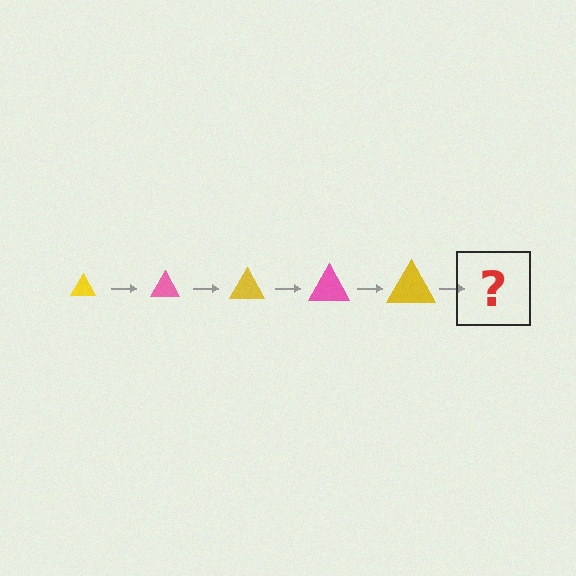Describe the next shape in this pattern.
It should be a pink triangle, larger than the previous one.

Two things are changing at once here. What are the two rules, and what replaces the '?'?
The two rules are that the triangle grows larger each step and the color cycles through yellow and pink. The '?' should be a pink triangle, larger than the previous one.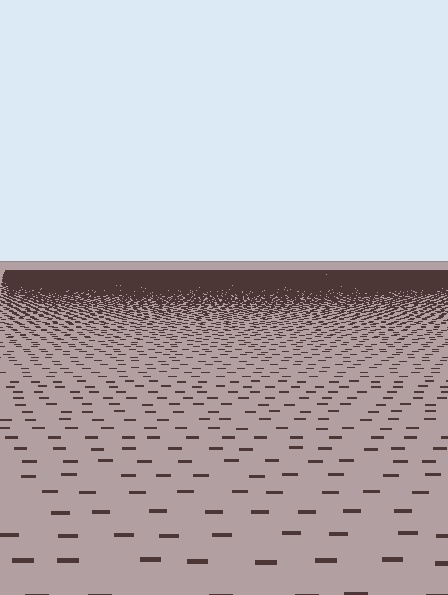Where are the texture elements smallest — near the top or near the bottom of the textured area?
Near the top.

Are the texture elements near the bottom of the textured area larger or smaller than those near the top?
Larger. Near the bottom, elements are closer to the viewer and appear at a bigger on-screen size.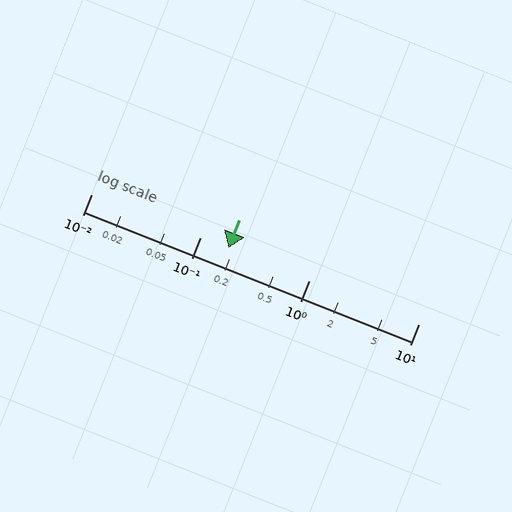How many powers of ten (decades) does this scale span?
The scale spans 3 decades, from 0.01 to 10.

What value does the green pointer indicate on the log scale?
The pointer indicates approximately 0.18.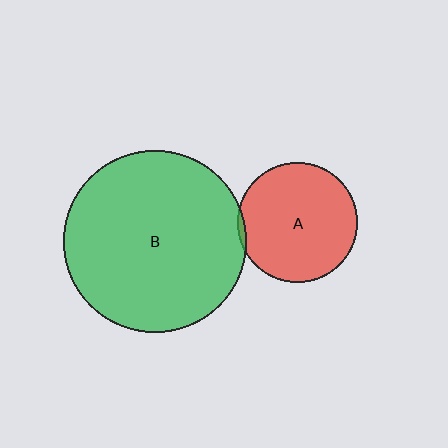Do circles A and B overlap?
Yes.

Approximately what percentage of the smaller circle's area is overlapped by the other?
Approximately 5%.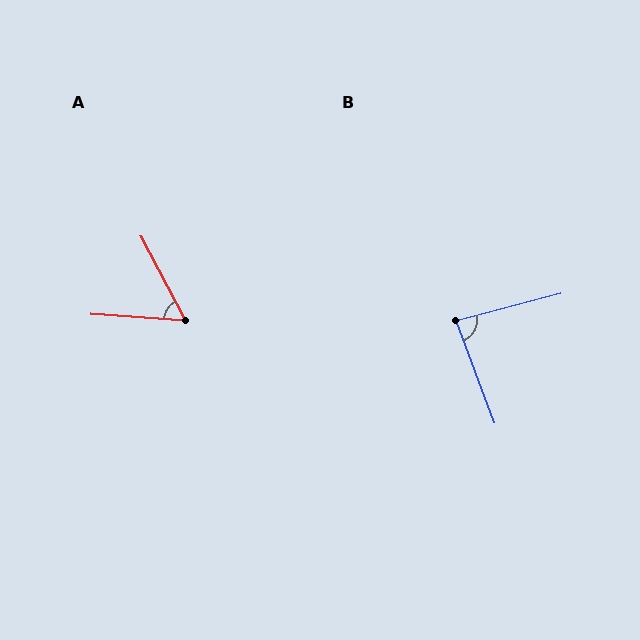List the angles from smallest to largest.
A (59°), B (84°).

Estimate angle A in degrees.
Approximately 59 degrees.